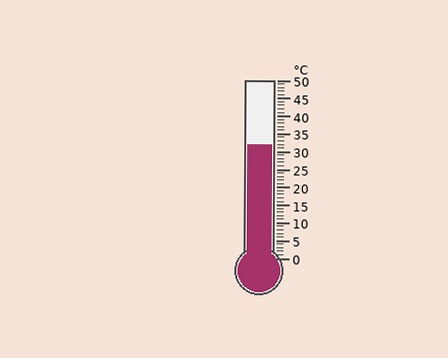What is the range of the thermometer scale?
The thermometer scale ranges from 0°C to 50°C.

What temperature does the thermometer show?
The thermometer shows approximately 32°C.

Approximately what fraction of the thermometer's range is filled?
The thermometer is filled to approximately 65% of its range.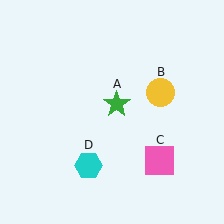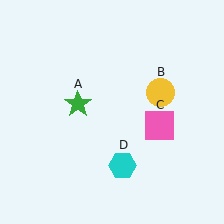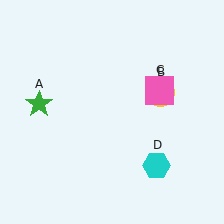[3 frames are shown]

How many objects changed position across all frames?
3 objects changed position: green star (object A), pink square (object C), cyan hexagon (object D).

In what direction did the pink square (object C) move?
The pink square (object C) moved up.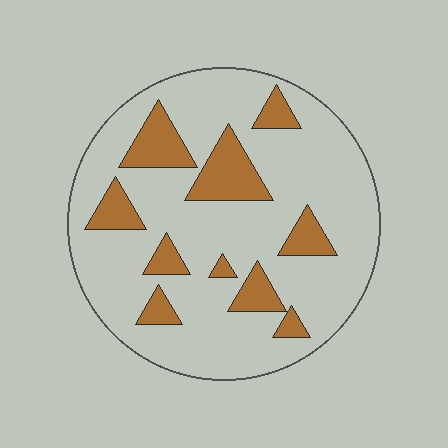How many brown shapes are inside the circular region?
10.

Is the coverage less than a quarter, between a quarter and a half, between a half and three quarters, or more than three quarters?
Less than a quarter.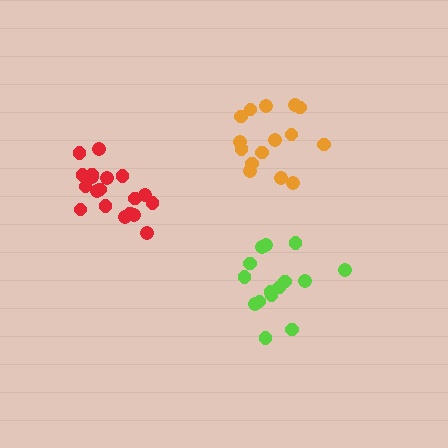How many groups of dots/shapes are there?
There are 3 groups.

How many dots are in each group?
Group 1: 19 dots, Group 2: 15 dots, Group 3: 15 dots (49 total).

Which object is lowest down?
The lime cluster is bottommost.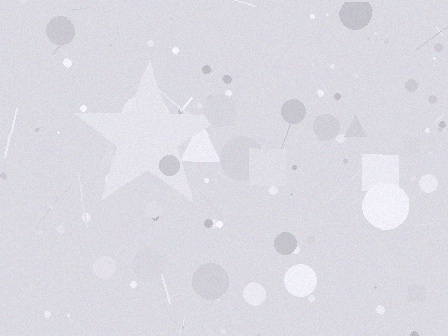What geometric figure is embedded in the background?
A star is embedded in the background.